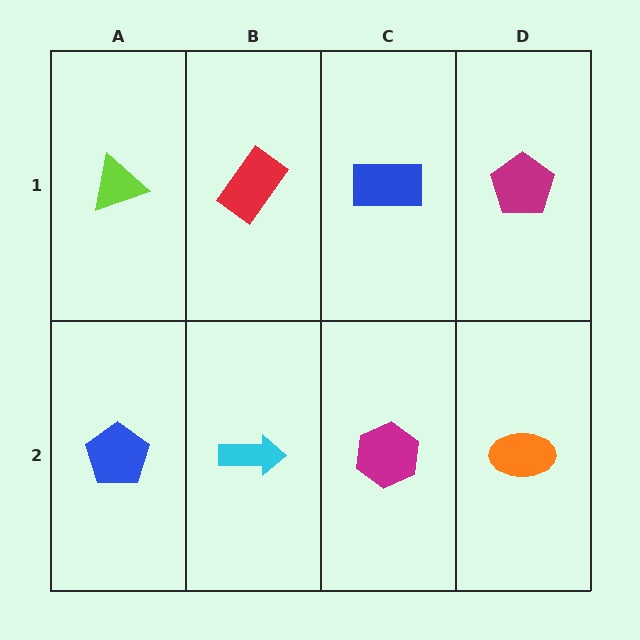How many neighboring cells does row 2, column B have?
3.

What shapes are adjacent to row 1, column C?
A magenta hexagon (row 2, column C), a red rectangle (row 1, column B), a magenta pentagon (row 1, column D).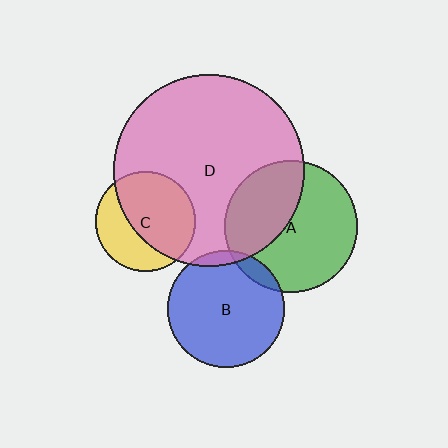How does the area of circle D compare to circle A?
Approximately 2.1 times.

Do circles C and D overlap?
Yes.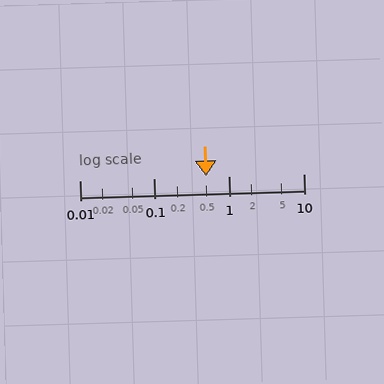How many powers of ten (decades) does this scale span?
The scale spans 3 decades, from 0.01 to 10.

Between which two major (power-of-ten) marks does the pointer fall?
The pointer is between 0.1 and 1.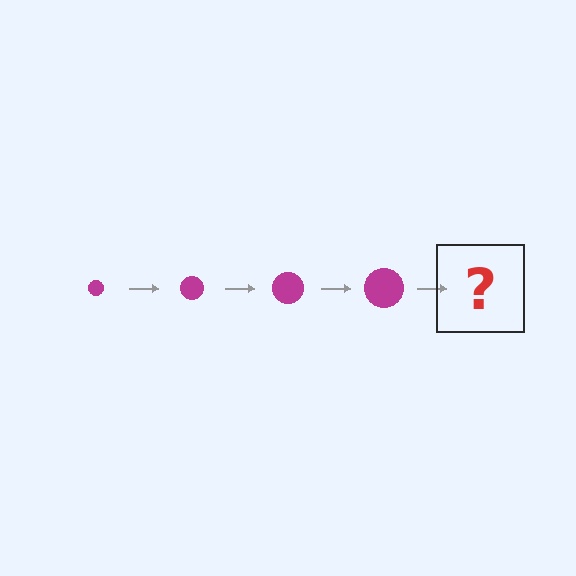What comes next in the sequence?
The next element should be a magenta circle, larger than the previous one.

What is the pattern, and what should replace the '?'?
The pattern is that the circle gets progressively larger each step. The '?' should be a magenta circle, larger than the previous one.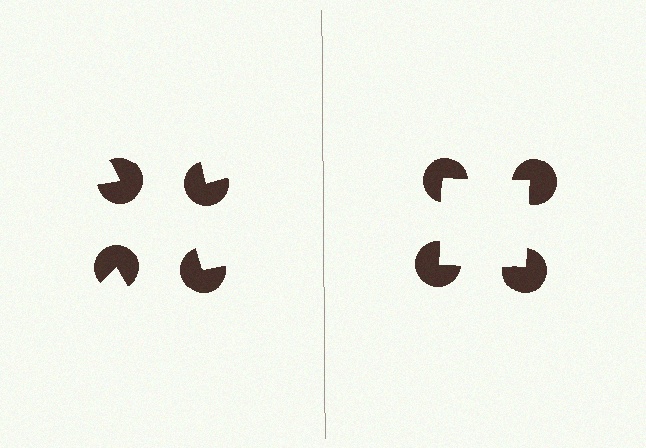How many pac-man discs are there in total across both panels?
8 — 4 on each side.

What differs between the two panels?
The pac-man discs are positioned identically on both sides; only the wedge orientations differ. On the right they align to a square; on the left they are misaligned.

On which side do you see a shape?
An illusory square appears on the right side. On the left side the wedge cuts are rotated, so no coherent shape forms.